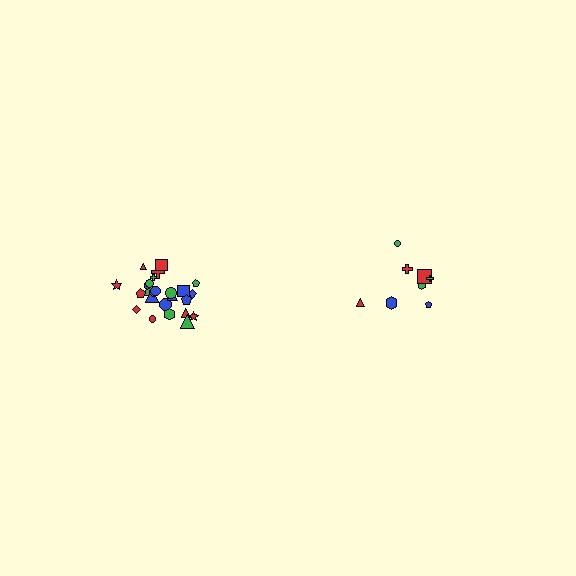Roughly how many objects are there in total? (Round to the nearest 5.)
Roughly 35 objects in total.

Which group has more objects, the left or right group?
The left group.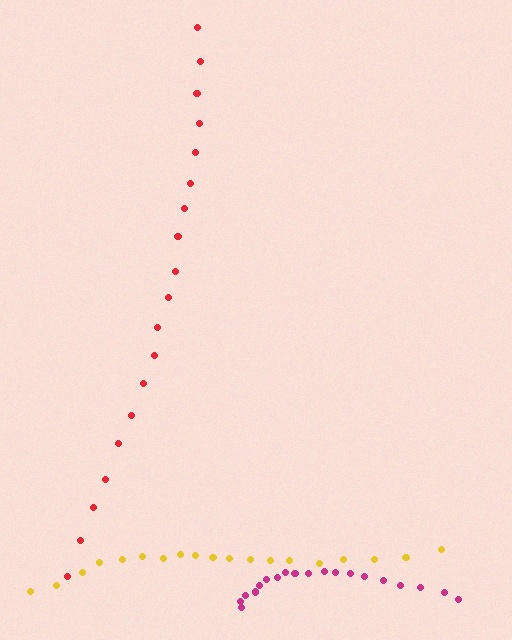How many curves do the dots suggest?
There are 3 distinct paths.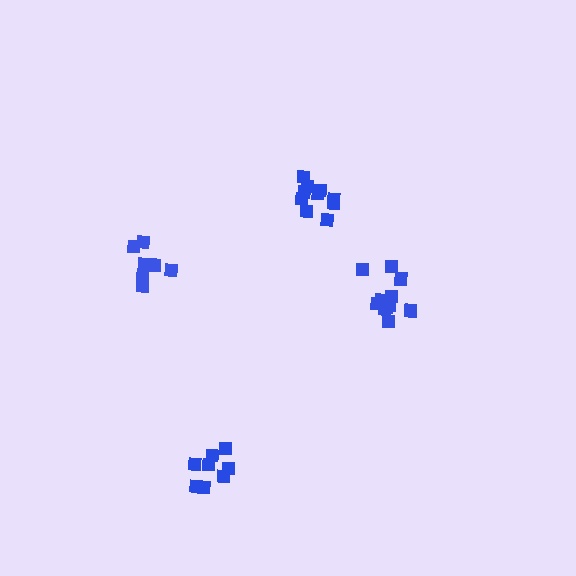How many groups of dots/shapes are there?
There are 4 groups.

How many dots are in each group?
Group 1: 10 dots, Group 2: 8 dots, Group 3: 11 dots, Group 4: 8 dots (37 total).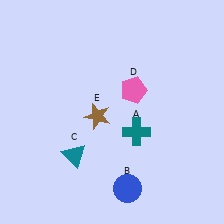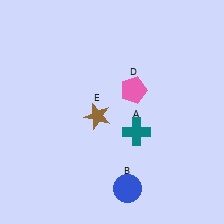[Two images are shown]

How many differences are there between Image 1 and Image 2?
There is 1 difference between the two images.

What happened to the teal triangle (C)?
The teal triangle (C) was removed in Image 2. It was in the bottom-left area of Image 1.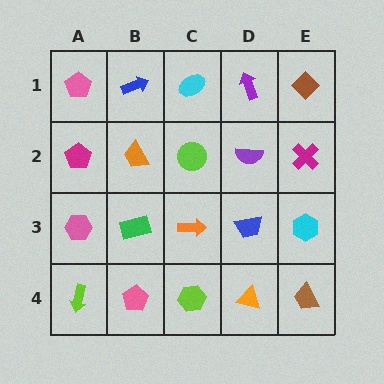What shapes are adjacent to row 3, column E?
A magenta cross (row 2, column E), a brown trapezoid (row 4, column E), a blue trapezoid (row 3, column D).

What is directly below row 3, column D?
An orange triangle.